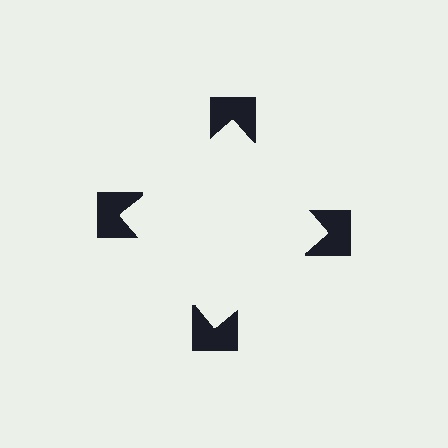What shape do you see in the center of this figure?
An illusory square — its edges are inferred from the aligned wedge cuts in the notched squares, not physically drawn.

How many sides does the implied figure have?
4 sides.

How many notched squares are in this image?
There are 4 — one at each vertex of the illusory square.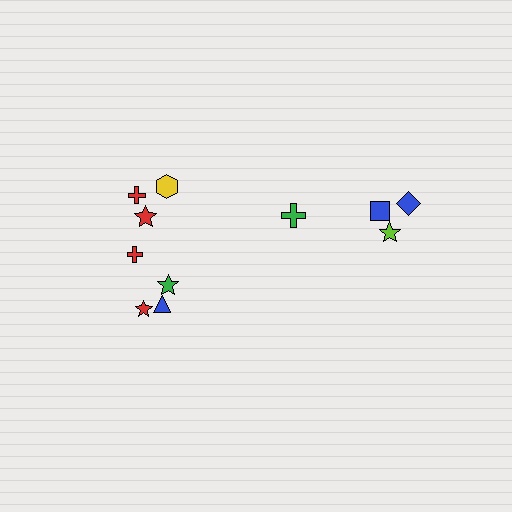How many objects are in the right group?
There are 4 objects.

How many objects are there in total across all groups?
There are 11 objects.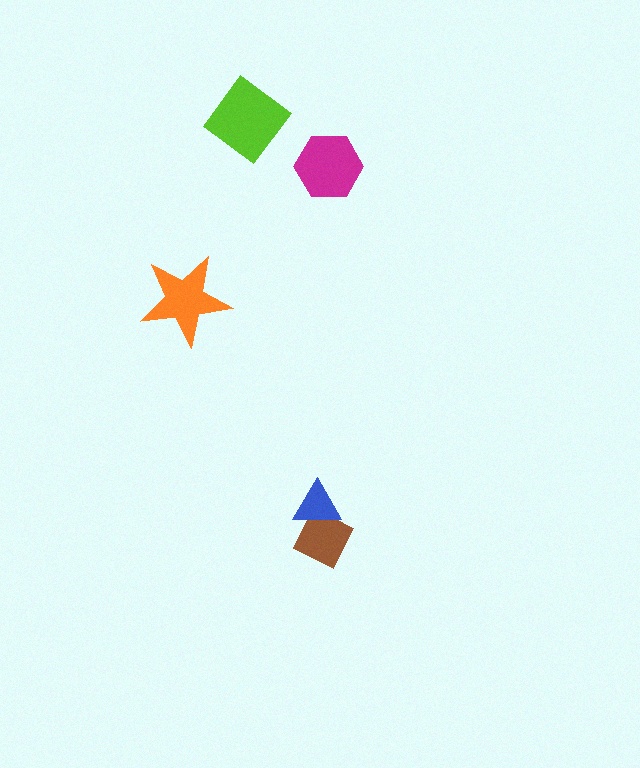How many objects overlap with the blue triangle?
1 object overlaps with the blue triangle.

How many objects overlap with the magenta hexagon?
0 objects overlap with the magenta hexagon.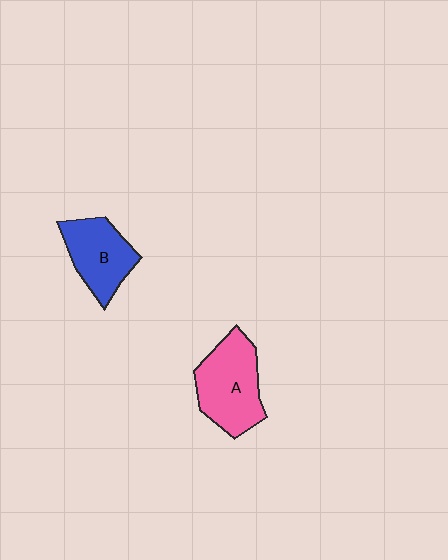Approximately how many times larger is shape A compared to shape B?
Approximately 1.2 times.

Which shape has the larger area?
Shape A (pink).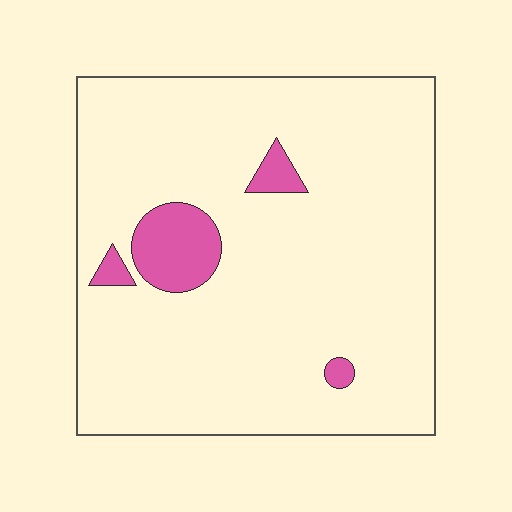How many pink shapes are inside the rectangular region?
4.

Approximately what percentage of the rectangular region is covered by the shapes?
Approximately 10%.